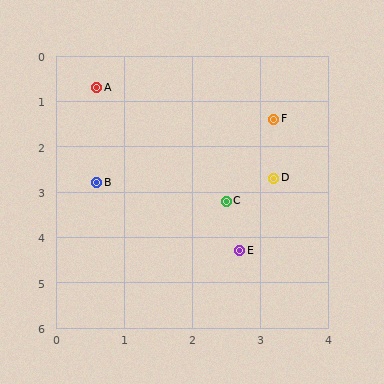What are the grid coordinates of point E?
Point E is at approximately (2.7, 4.3).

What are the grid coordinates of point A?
Point A is at approximately (0.6, 0.7).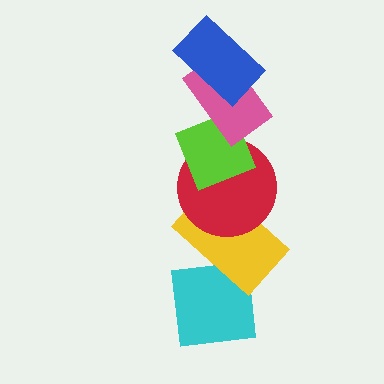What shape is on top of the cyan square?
The yellow rectangle is on top of the cyan square.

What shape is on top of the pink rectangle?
The blue rectangle is on top of the pink rectangle.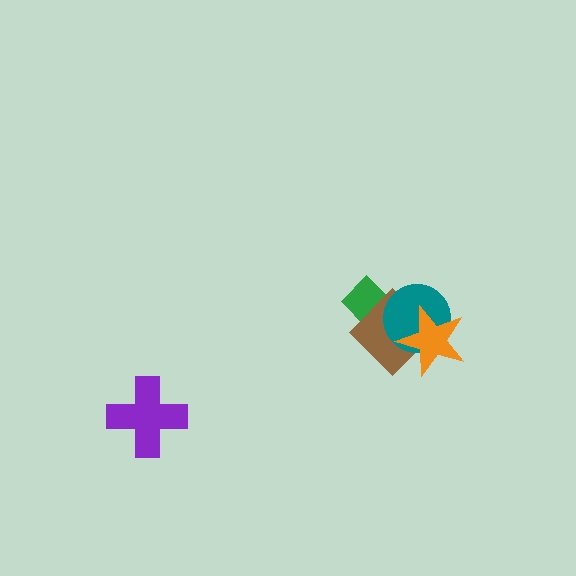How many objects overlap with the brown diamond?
3 objects overlap with the brown diamond.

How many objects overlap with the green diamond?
2 objects overlap with the green diamond.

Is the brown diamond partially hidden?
Yes, it is partially covered by another shape.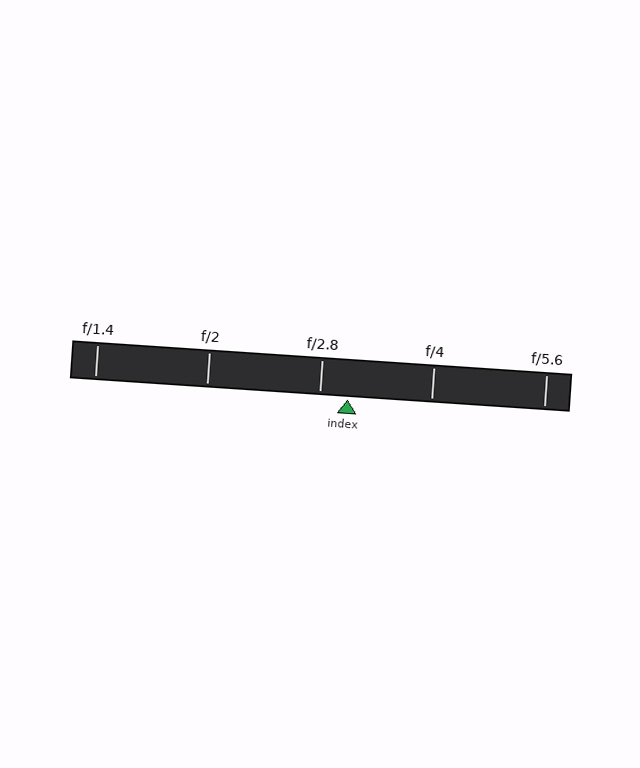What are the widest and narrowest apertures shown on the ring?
The widest aperture shown is f/1.4 and the narrowest is f/5.6.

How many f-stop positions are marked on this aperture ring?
There are 5 f-stop positions marked.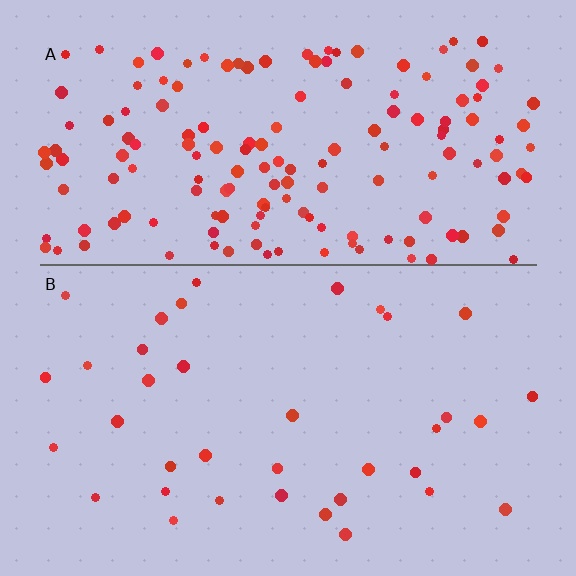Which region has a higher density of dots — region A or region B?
A (the top).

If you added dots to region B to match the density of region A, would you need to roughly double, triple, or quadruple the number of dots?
Approximately quadruple.